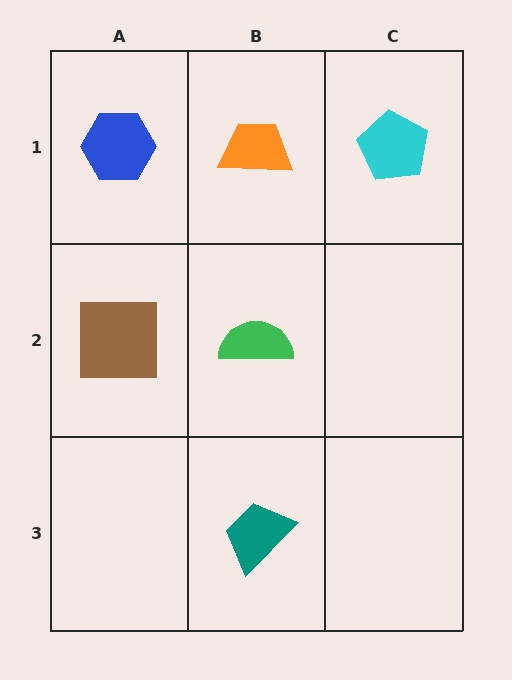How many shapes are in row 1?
3 shapes.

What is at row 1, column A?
A blue hexagon.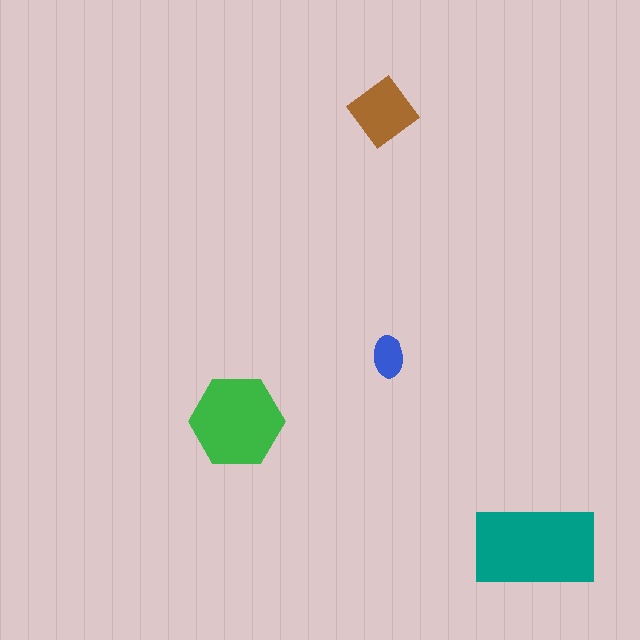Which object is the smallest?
The blue ellipse.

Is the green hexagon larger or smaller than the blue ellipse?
Larger.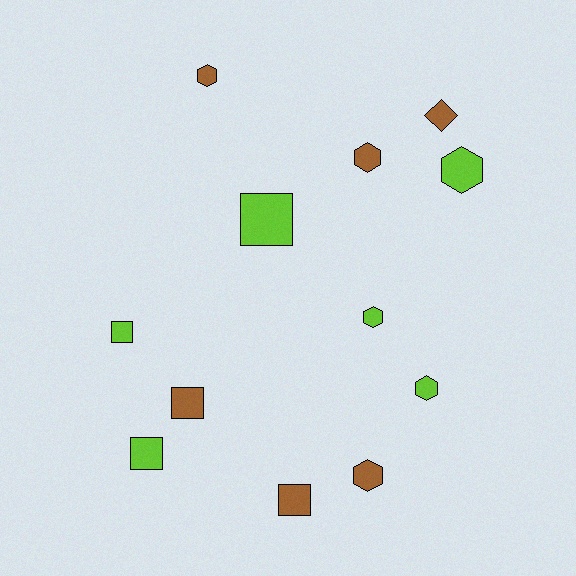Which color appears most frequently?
Brown, with 6 objects.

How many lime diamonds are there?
There are no lime diamonds.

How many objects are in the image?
There are 12 objects.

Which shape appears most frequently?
Hexagon, with 6 objects.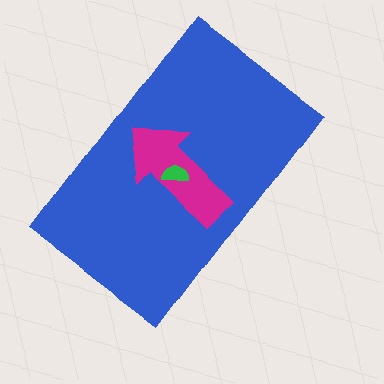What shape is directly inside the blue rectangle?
The magenta arrow.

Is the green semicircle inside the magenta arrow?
Yes.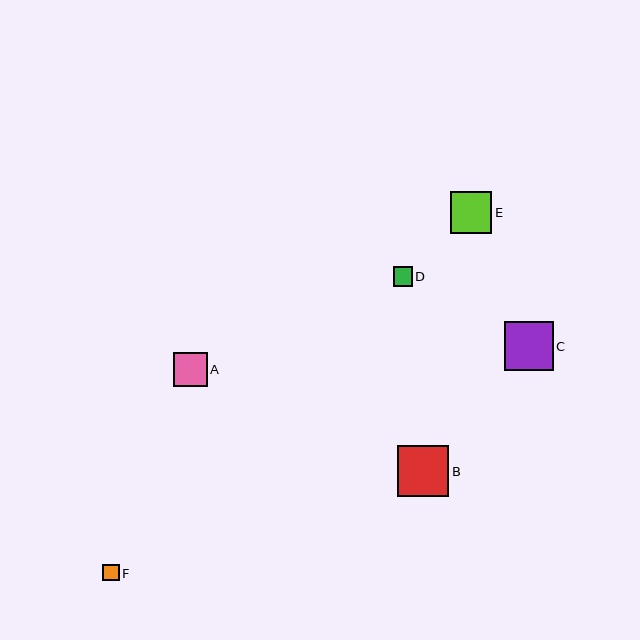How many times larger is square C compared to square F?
Square C is approximately 2.9 times the size of square F.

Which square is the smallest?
Square F is the smallest with a size of approximately 17 pixels.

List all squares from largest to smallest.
From largest to smallest: B, C, E, A, D, F.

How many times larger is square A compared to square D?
Square A is approximately 1.8 times the size of square D.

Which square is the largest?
Square B is the largest with a size of approximately 51 pixels.